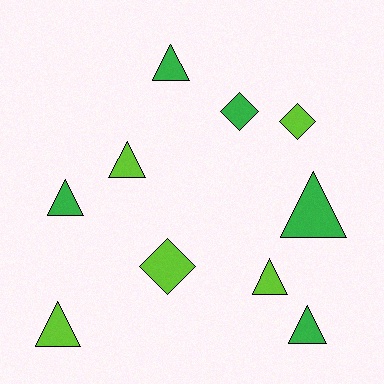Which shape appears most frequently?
Triangle, with 7 objects.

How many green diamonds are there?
There is 1 green diamond.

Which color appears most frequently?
Lime, with 5 objects.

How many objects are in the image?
There are 10 objects.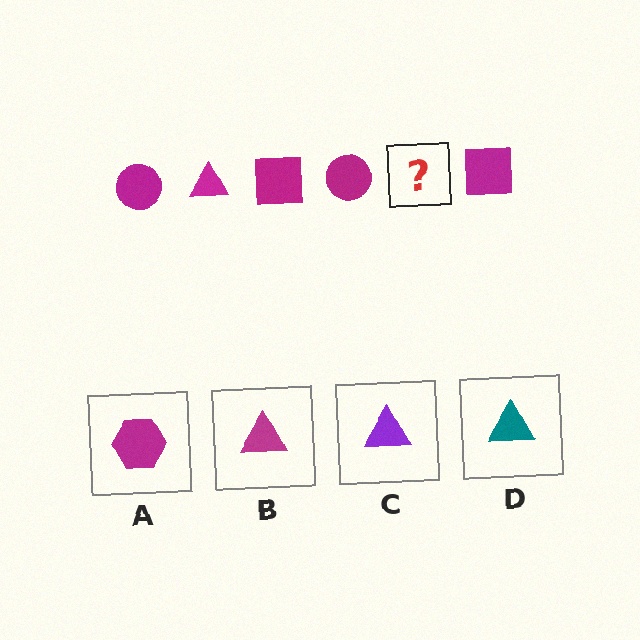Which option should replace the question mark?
Option B.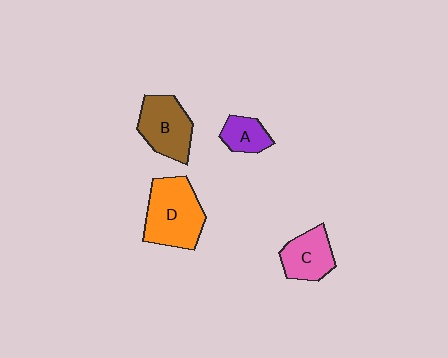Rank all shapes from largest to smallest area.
From largest to smallest: D (orange), B (brown), C (pink), A (purple).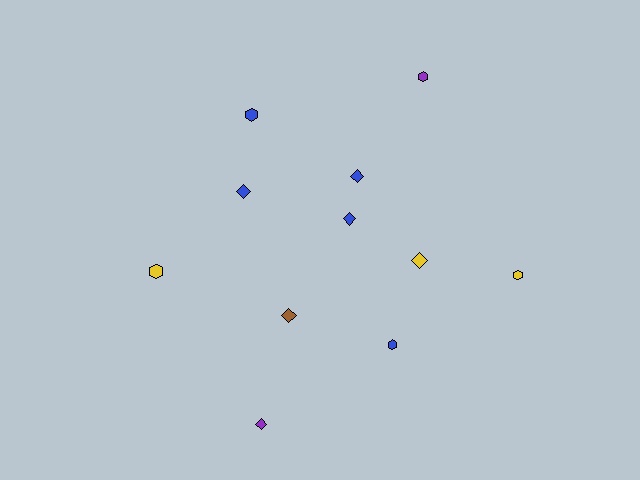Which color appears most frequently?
Blue, with 5 objects.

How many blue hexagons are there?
There are 2 blue hexagons.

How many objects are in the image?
There are 11 objects.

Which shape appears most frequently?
Diamond, with 6 objects.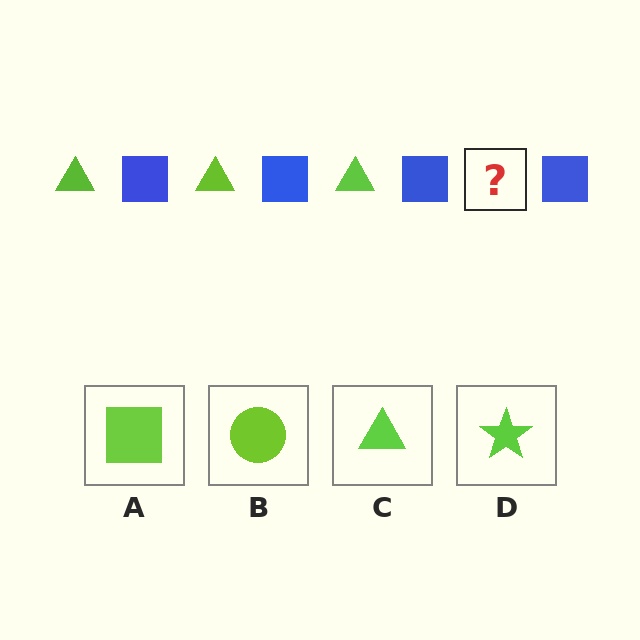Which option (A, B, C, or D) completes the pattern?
C.